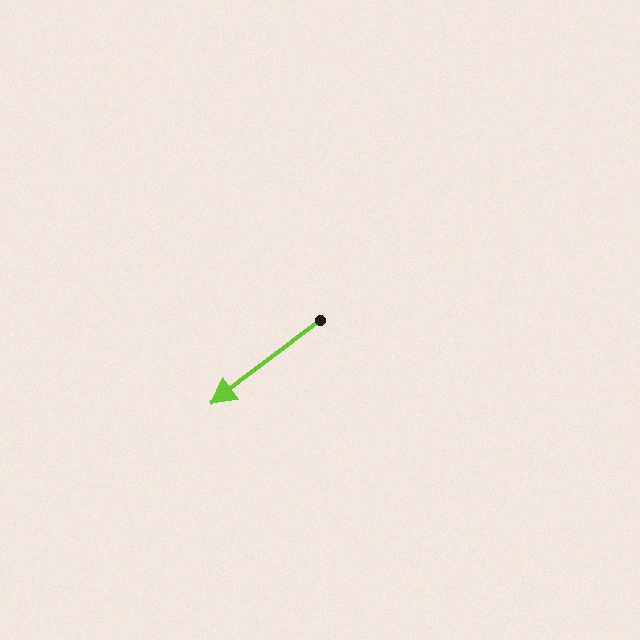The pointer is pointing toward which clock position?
Roughly 8 o'clock.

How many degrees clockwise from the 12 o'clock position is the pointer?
Approximately 233 degrees.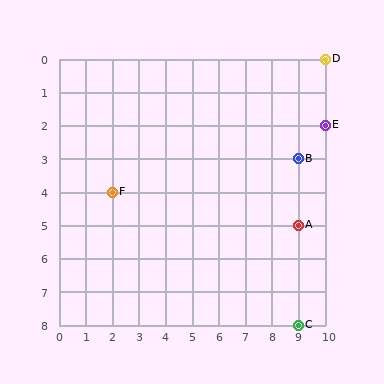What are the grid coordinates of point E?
Point E is at grid coordinates (10, 2).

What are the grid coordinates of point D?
Point D is at grid coordinates (10, 0).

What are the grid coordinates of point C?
Point C is at grid coordinates (9, 8).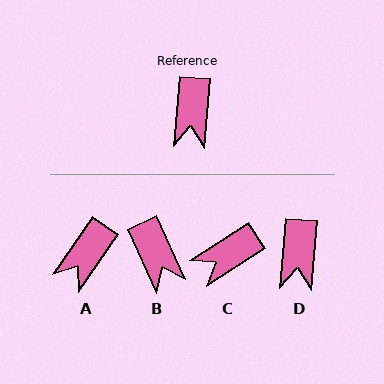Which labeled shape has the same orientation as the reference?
D.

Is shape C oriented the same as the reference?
No, it is off by about 52 degrees.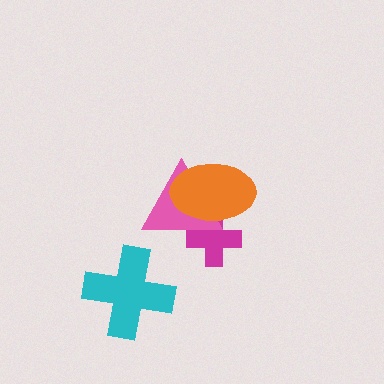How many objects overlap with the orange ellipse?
2 objects overlap with the orange ellipse.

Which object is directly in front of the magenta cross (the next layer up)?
The pink triangle is directly in front of the magenta cross.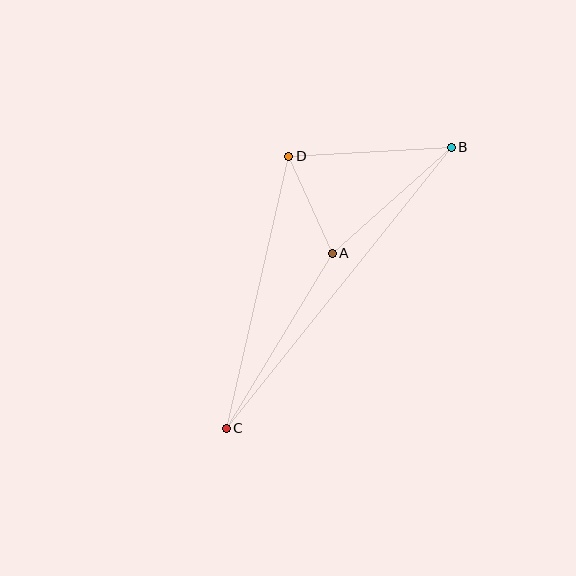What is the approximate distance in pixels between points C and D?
The distance between C and D is approximately 279 pixels.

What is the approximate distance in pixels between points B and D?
The distance between B and D is approximately 162 pixels.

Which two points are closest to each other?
Points A and D are closest to each other.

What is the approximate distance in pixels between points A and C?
The distance between A and C is approximately 204 pixels.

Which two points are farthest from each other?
Points B and C are farthest from each other.